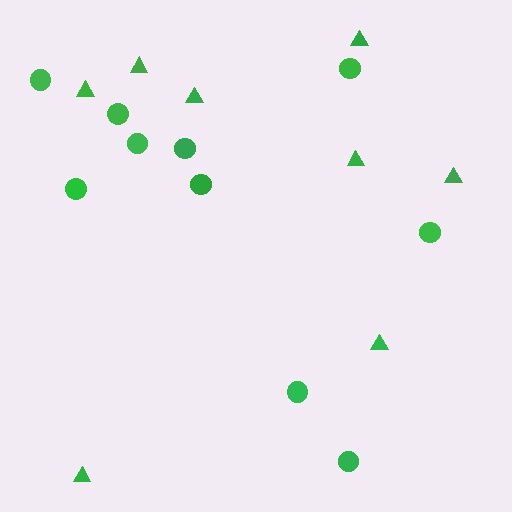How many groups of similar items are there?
There are 2 groups: one group of triangles (8) and one group of circles (10).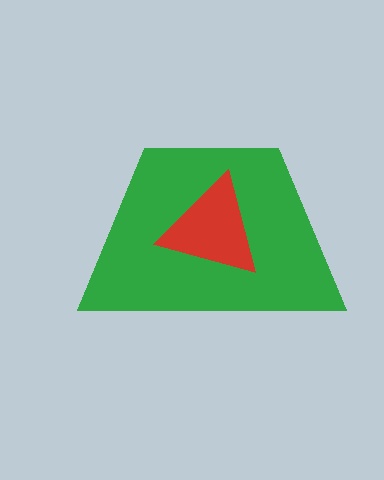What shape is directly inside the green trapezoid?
The red triangle.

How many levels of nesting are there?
2.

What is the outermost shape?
The green trapezoid.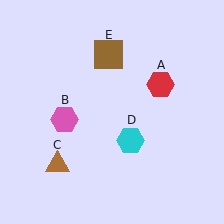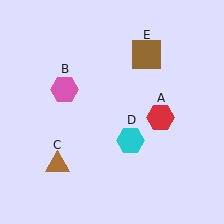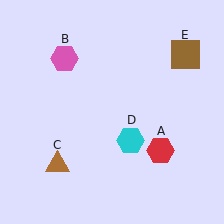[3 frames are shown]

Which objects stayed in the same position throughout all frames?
Brown triangle (object C) and cyan hexagon (object D) remained stationary.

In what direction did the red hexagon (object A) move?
The red hexagon (object A) moved down.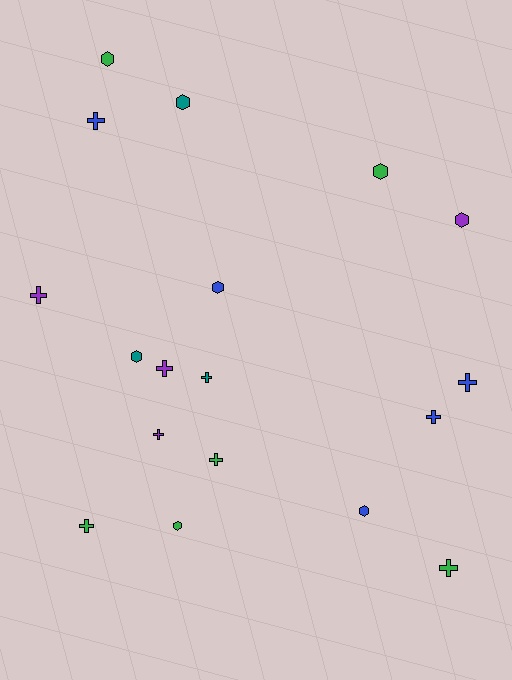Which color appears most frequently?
Green, with 6 objects.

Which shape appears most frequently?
Cross, with 10 objects.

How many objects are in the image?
There are 18 objects.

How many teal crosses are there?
There is 1 teal cross.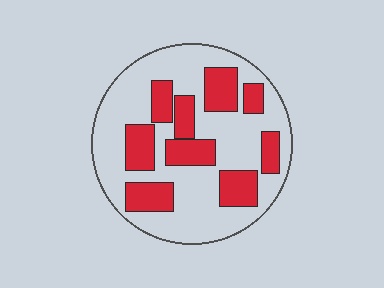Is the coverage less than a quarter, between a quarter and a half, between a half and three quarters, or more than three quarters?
Between a quarter and a half.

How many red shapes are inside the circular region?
9.